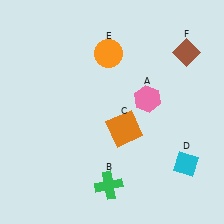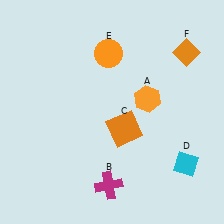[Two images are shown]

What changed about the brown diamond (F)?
In Image 1, F is brown. In Image 2, it changed to orange.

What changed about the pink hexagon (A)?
In Image 1, A is pink. In Image 2, it changed to orange.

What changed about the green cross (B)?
In Image 1, B is green. In Image 2, it changed to magenta.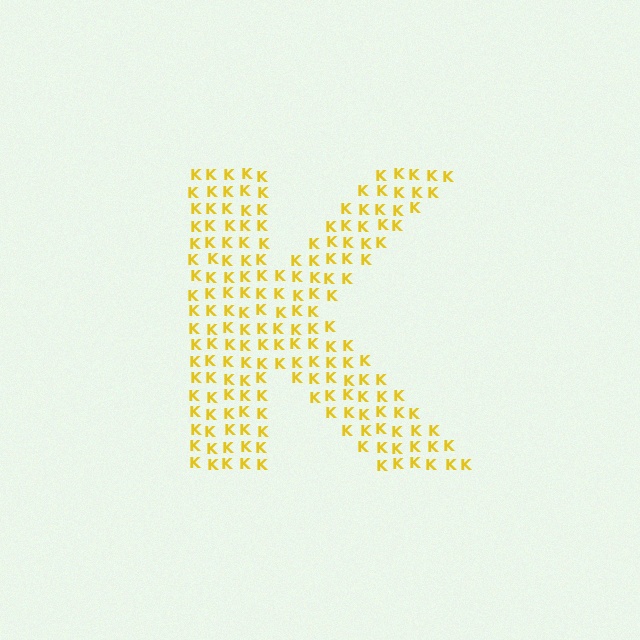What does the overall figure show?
The overall figure shows the letter K.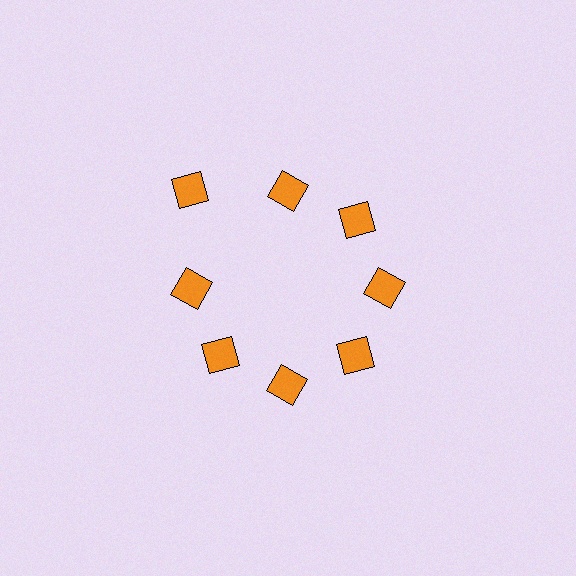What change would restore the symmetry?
The symmetry would be restored by moving it inward, back onto the ring so that all 8 diamonds sit at equal angles and equal distance from the center.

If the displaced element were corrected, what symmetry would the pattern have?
It would have 8-fold rotational symmetry — the pattern would map onto itself every 45 degrees.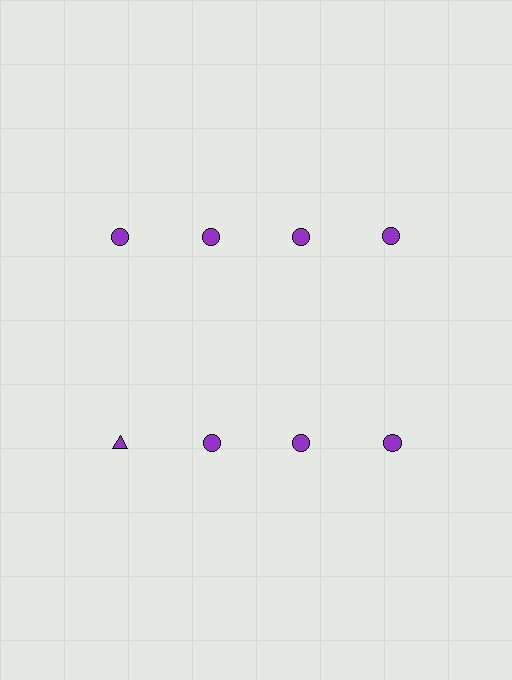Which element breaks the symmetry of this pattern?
The purple triangle in the second row, leftmost column breaks the symmetry. All other shapes are purple circles.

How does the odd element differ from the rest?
It has a different shape: triangle instead of circle.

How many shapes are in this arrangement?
There are 8 shapes arranged in a grid pattern.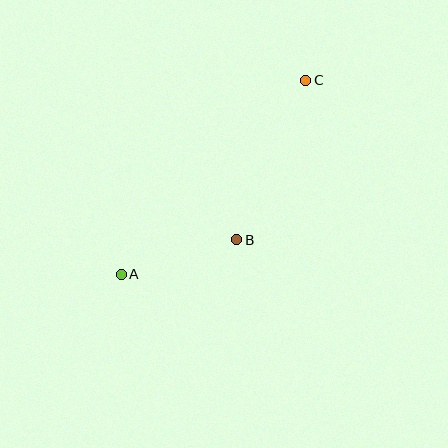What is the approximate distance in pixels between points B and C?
The distance between B and C is approximately 174 pixels.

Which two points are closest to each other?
Points A and B are closest to each other.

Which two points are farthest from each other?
Points A and C are farthest from each other.